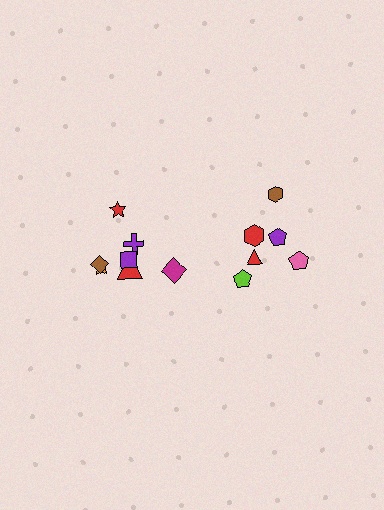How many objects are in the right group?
There are 6 objects.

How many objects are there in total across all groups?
There are 14 objects.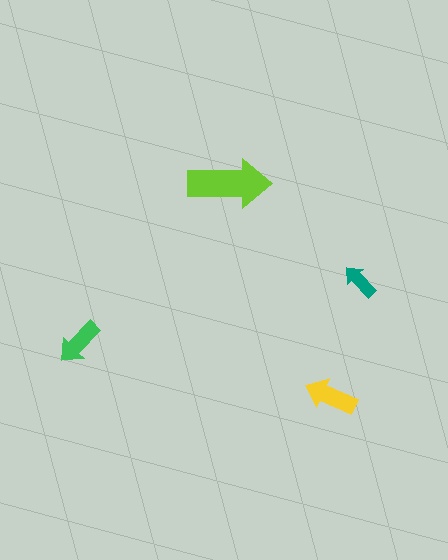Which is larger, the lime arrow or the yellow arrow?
The lime one.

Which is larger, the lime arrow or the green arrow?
The lime one.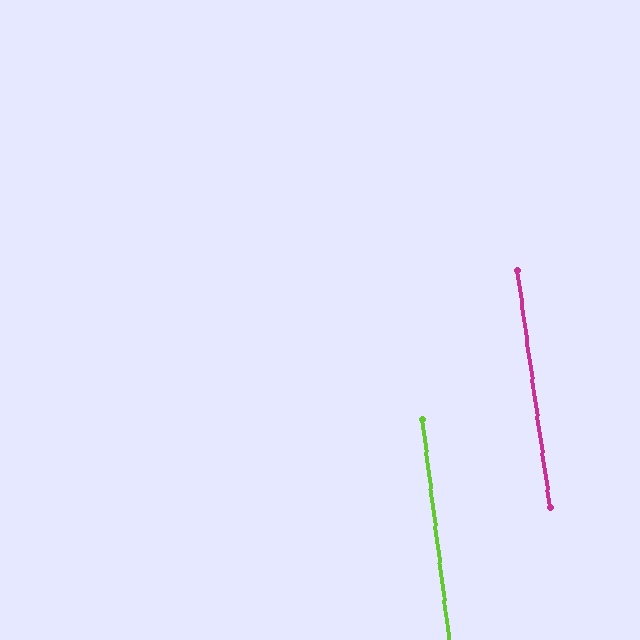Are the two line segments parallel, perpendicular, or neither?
Parallel — their directions differ by only 1.1°.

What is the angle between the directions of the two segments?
Approximately 1 degree.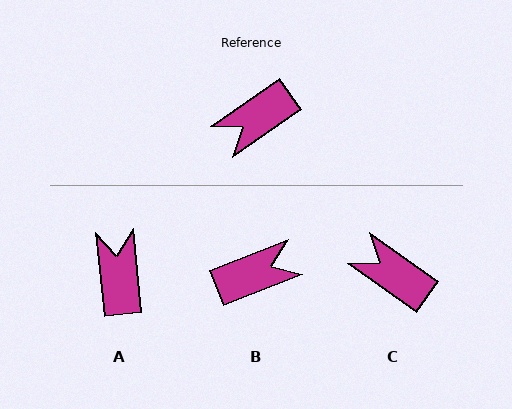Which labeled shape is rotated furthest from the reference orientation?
B, about 167 degrees away.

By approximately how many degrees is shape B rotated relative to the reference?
Approximately 167 degrees counter-clockwise.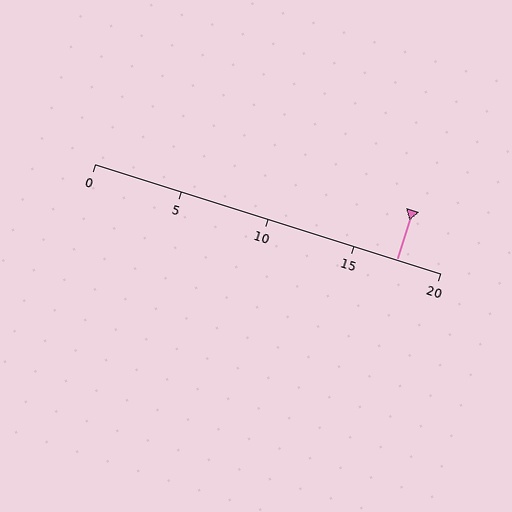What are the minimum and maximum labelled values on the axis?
The axis runs from 0 to 20.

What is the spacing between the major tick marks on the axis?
The major ticks are spaced 5 apart.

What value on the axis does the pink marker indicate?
The marker indicates approximately 17.5.